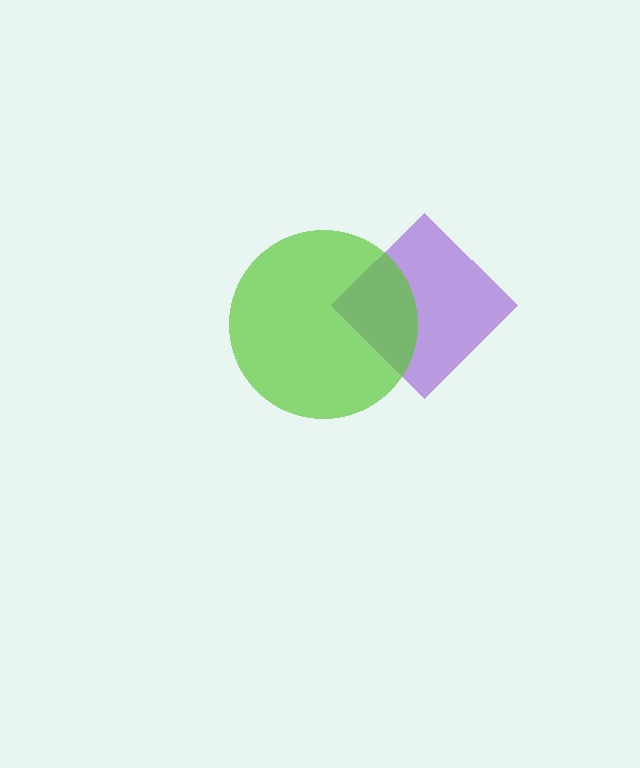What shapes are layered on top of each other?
The layered shapes are: a purple diamond, a lime circle.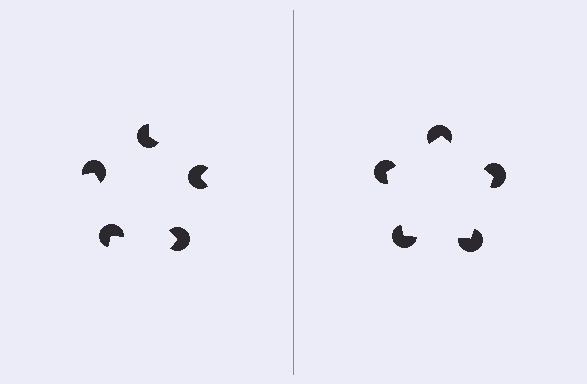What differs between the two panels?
The pac-man discs are positioned identically on both sides; only the wedge orientations differ. On the right they align to a pentagon; on the left they are misaligned.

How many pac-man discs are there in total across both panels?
10 — 5 on each side.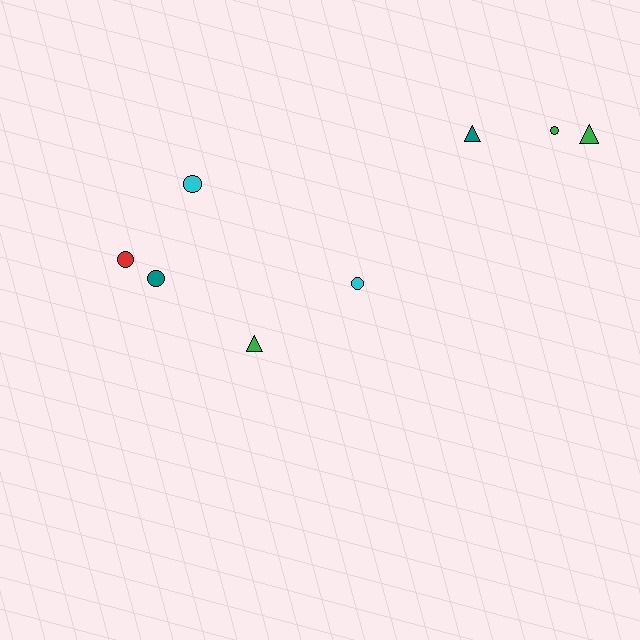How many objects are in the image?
There are 8 objects.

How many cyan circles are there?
There are 2 cyan circles.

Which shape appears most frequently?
Circle, with 5 objects.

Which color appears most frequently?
Green, with 3 objects.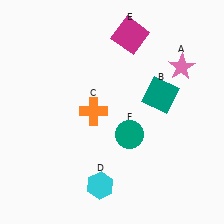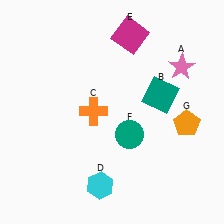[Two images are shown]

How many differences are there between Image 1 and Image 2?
There is 1 difference between the two images.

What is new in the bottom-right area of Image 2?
An orange pentagon (G) was added in the bottom-right area of Image 2.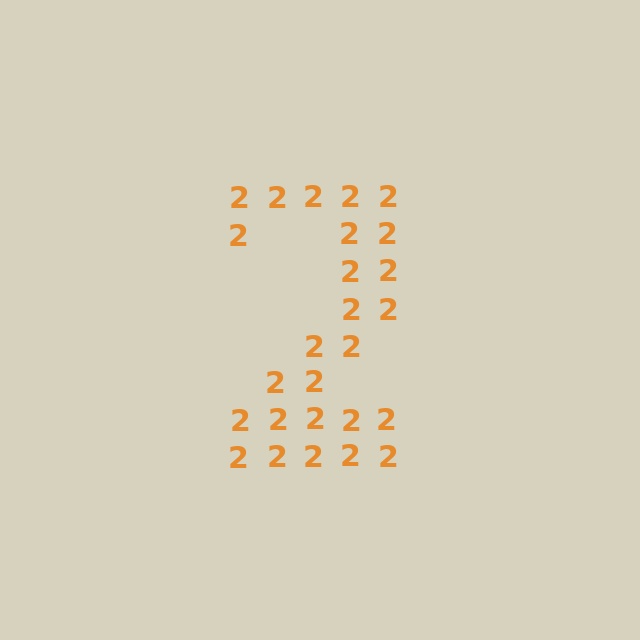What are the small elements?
The small elements are digit 2's.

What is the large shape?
The large shape is the digit 2.